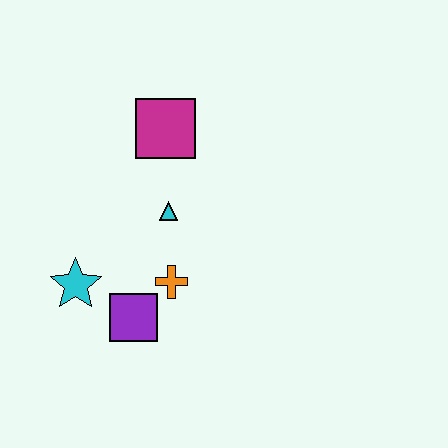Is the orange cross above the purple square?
Yes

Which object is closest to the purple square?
The orange cross is closest to the purple square.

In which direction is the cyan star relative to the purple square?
The cyan star is to the left of the purple square.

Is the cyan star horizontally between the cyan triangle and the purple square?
No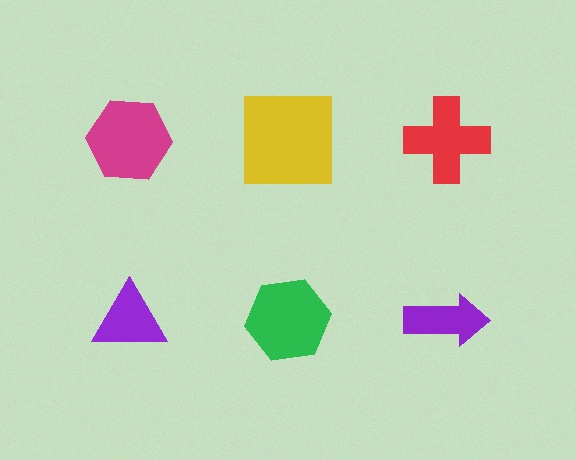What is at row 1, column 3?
A red cross.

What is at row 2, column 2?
A green hexagon.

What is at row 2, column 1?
A purple triangle.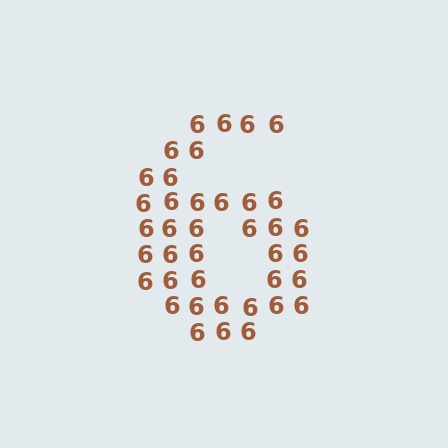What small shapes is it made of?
It is made of small digit 6's.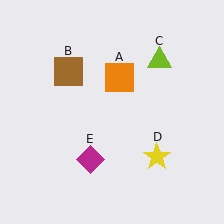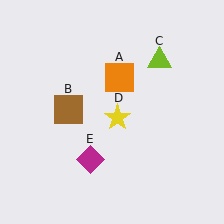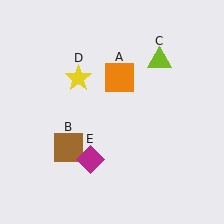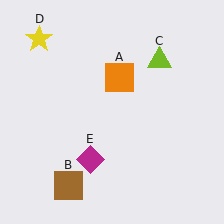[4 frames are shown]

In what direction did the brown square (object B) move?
The brown square (object B) moved down.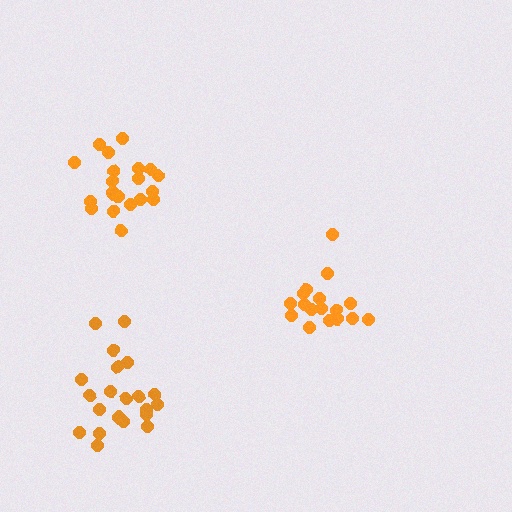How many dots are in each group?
Group 1: 21 dots, Group 2: 18 dots, Group 3: 21 dots (60 total).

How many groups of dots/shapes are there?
There are 3 groups.